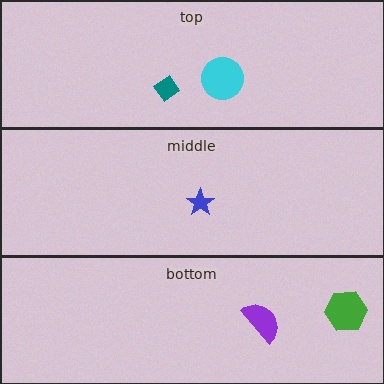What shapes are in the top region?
The teal diamond, the cyan circle.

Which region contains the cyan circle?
The top region.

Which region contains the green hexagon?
The bottom region.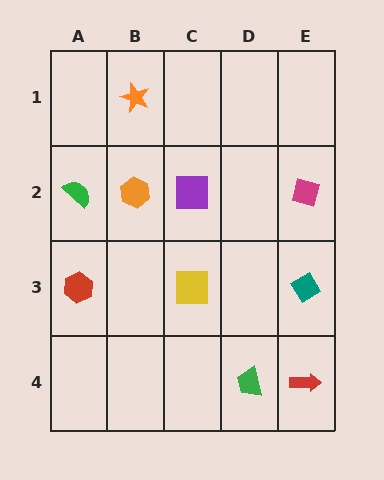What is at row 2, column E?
A magenta diamond.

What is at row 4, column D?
A green trapezoid.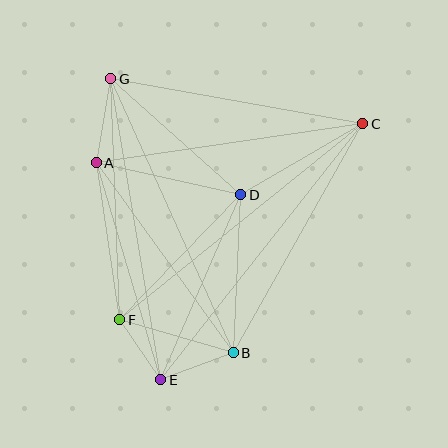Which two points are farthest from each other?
Points C and E are farthest from each other.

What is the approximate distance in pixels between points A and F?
The distance between A and F is approximately 159 pixels.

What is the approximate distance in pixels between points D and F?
The distance between D and F is approximately 174 pixels.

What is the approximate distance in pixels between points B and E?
The distance between B and E is approximately 77 pixels.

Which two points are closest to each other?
Points E and F are closest to each other.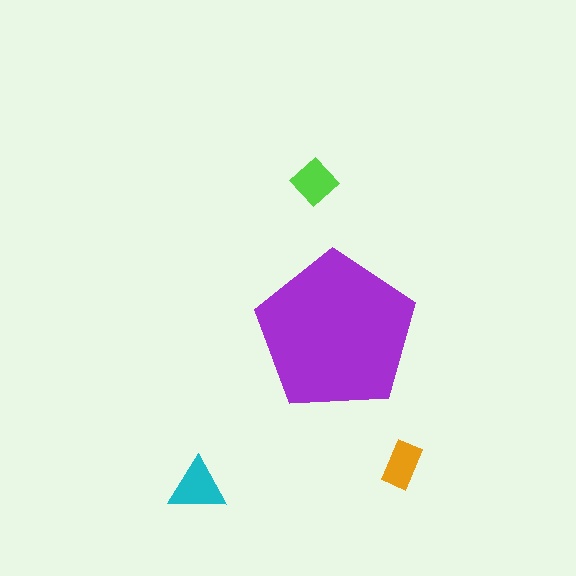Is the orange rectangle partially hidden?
No, the orange rectangle is fully visible.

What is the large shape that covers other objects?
A purple pentagon.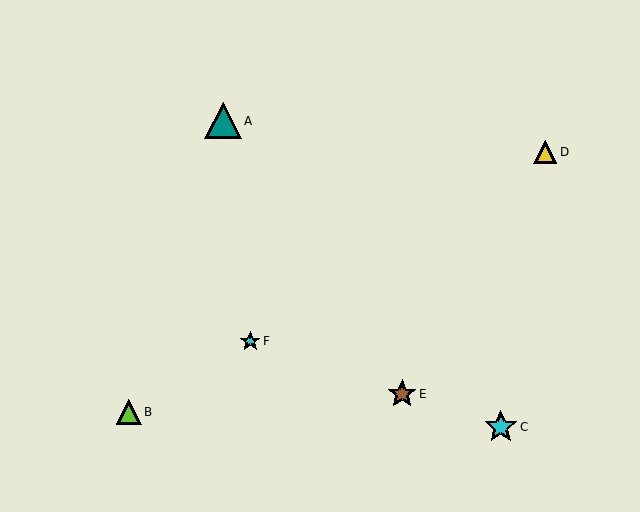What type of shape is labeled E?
Shape E is a brown star.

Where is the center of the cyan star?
The center of the cyan star is at (250, 341).